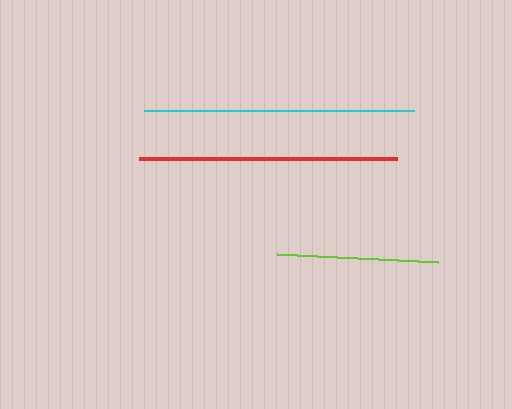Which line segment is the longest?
The cyan line is the longest at approximately 271 pixels.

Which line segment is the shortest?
The lime line is the shortest at approximately 162 pixels.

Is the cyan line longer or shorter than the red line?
The cyan line is longer than the red line.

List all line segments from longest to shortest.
From longest to shortest: cyan, red, lime.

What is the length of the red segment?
The red segment is approximately 258 pixels long.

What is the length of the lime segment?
The lime segment is approximately 162 pixels long.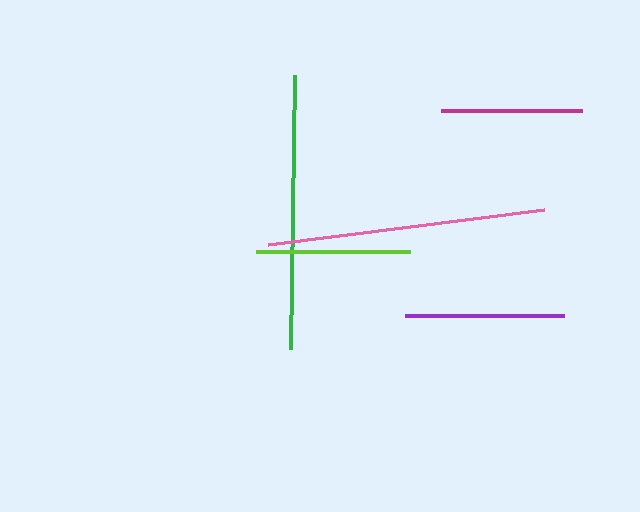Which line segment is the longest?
The pink line is the longest at approximately 279 pixels.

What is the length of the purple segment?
The purple segment is approximately 160 pixels long.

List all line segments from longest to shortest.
From longest to shortest: pink, green, purple, lime, magenta.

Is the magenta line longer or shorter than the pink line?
The pink line is longer than the magenta line.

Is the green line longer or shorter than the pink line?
The pink line is longer than the green line.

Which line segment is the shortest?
The magenta line is the shortest at approximately 142 pixels.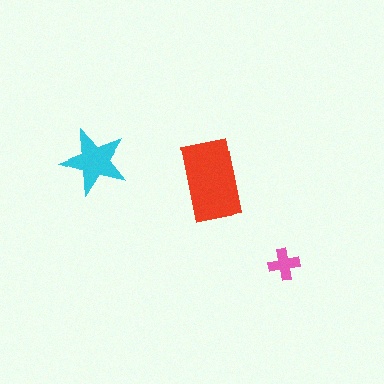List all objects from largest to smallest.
The red rectangle, the cyan star, the pink cross.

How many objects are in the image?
There are 3 objects in the image.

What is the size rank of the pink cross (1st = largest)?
3rd.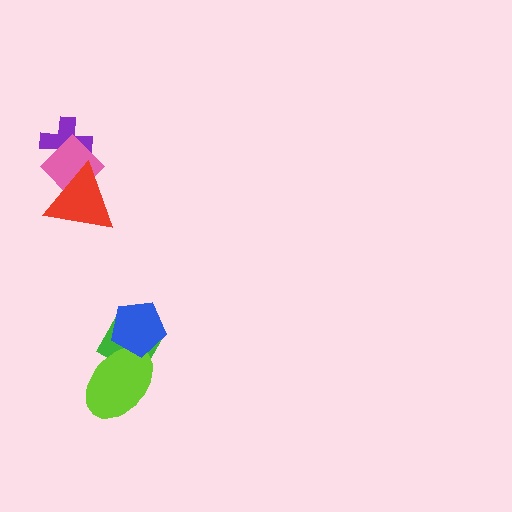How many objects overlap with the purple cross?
1 object overlaps with the purple cross.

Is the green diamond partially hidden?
Yes, it is partially covered by another shape.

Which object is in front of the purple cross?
The pink diamond is in front of the purple cross.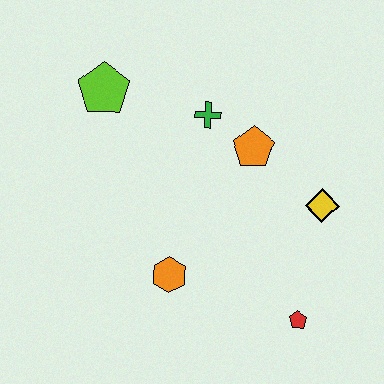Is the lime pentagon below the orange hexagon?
No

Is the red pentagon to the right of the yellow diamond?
No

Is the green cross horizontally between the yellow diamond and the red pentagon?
No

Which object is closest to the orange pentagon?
The green cross is closest to the orange pentagon.